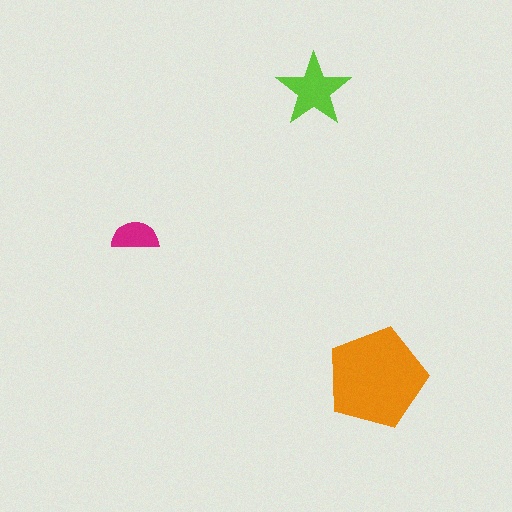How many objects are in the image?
There are 3 objects in the image.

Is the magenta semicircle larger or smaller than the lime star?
Smaller.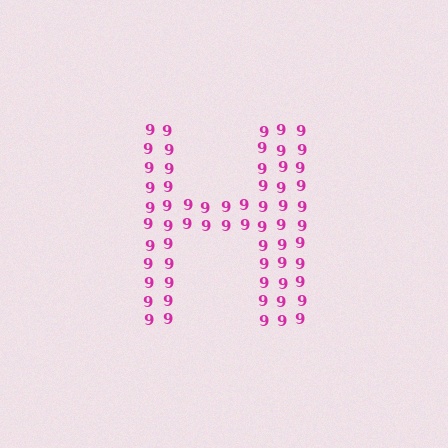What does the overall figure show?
The overall figure shows the letter H.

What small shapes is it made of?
It is made of small digit 9's.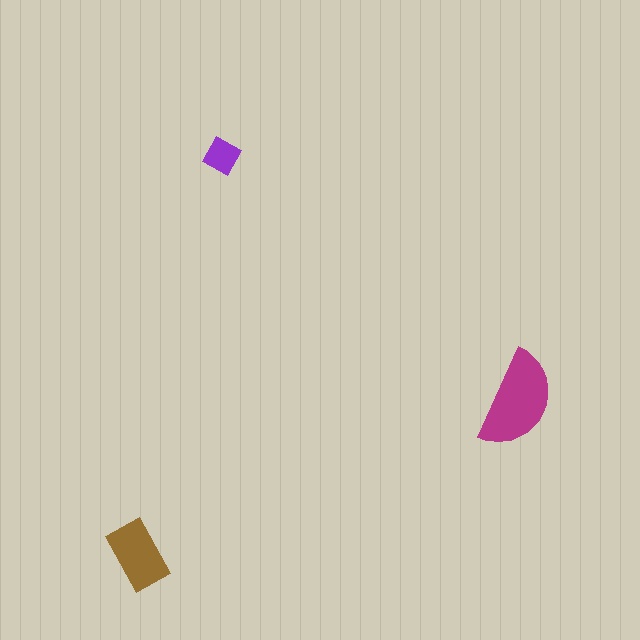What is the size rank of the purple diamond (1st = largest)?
3rd.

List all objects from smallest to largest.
The purple diamond, the brown rectangle, the magenta semicircle.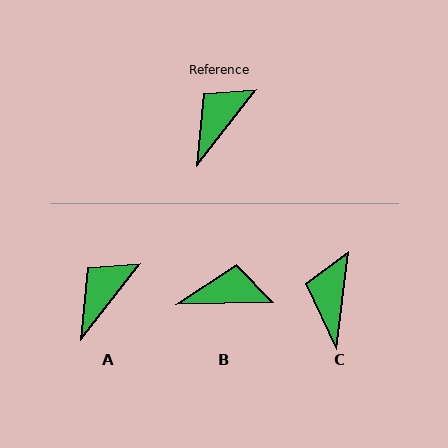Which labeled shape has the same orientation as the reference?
A.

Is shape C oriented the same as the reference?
No, it is off by about 31 degrees.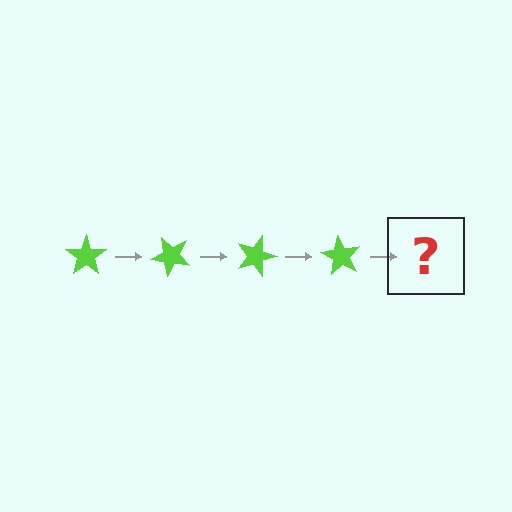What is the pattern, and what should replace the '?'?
The pattern is that the star rotates 45 degrees each step. The '?' should be a lime star rotated 180 degrees.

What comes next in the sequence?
The next element should be a lime star rotated 180 degrees.